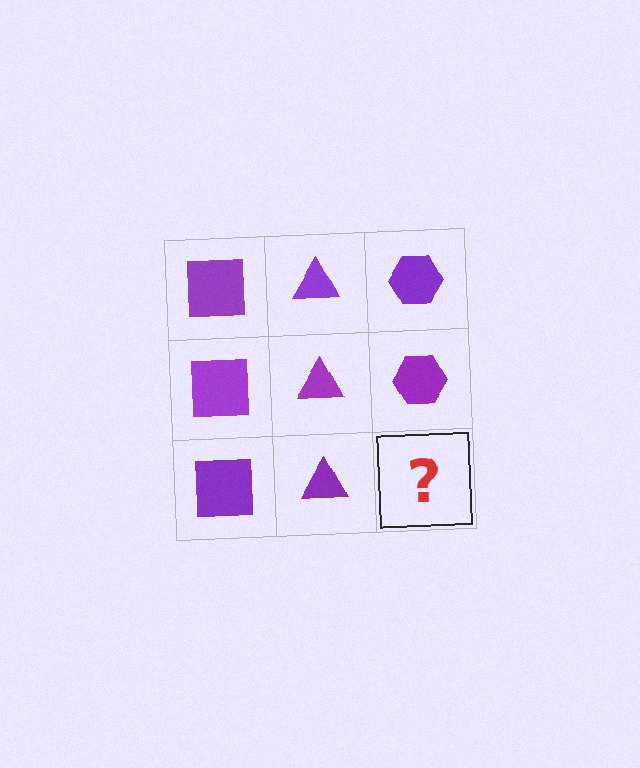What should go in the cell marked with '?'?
The missing cell should contain a purple hexagon.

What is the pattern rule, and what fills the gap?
The rule is that each column has a consistent shape. The gap should be filled with a purple hexagon.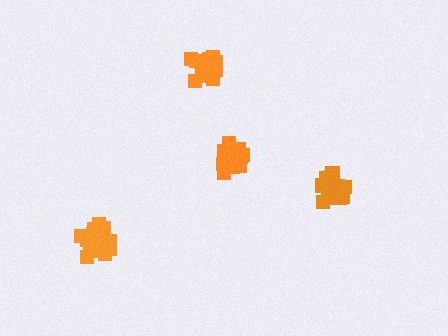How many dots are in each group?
Group 1: 18 dots, Group 2: 19 dots, Group 3: 19 dots, Group 4: 17 dots (73 total).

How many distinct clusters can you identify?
There are 4 distinct clusters.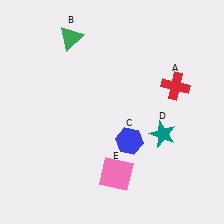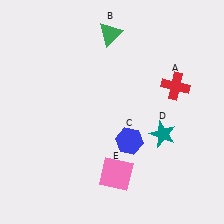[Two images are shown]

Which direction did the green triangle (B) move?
The green triangle (B) moved right.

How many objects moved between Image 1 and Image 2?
1 object moved between the two images.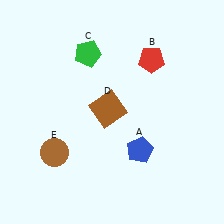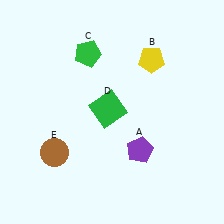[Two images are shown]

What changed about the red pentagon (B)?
In Image 1, B is red. In Image 2, it changed to yellow.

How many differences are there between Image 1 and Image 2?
There are 3 differences between the two images.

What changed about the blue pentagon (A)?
In Image 1, A is blue. In Image 2, it changed to purple.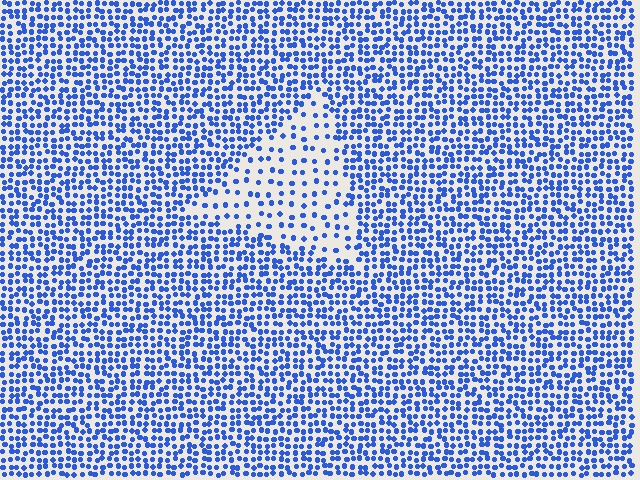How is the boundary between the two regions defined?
The boundary is defined by a change in element density (approximately 2.4x ratio). All elements are the same color, size, and shape.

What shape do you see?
I see a triangle.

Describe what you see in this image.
The image contains small blue elements arranged at two different densities. A triangle-shaped region is visible where the elements are less densely packed than the surrounding area.